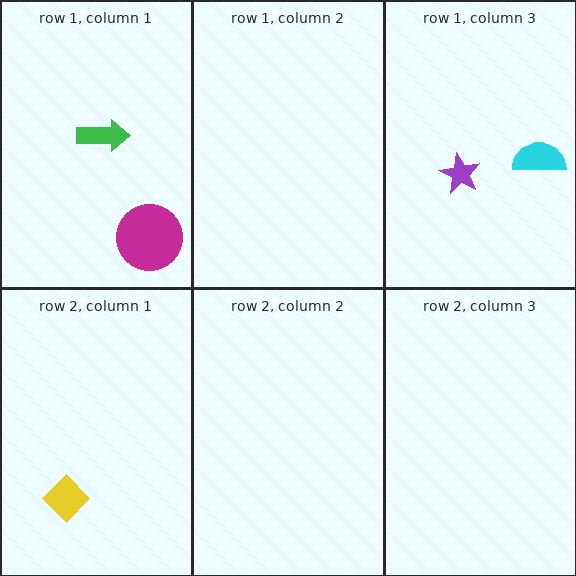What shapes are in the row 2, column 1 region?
The yellow diamond.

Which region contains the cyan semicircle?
The row 1, column 3 region.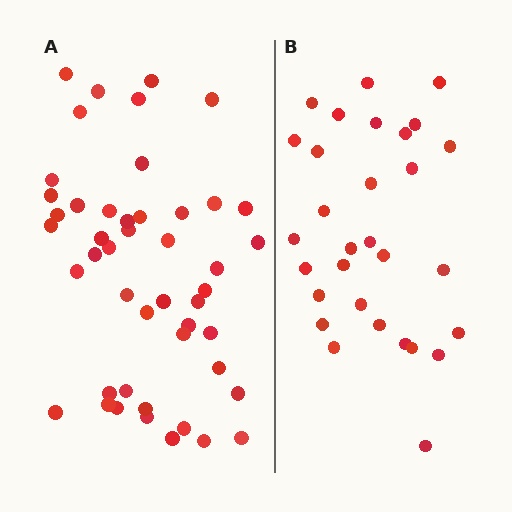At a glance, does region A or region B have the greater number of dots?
Region A (the left region) has more dots.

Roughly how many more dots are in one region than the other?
Region A has approximately 15 more dots than region B.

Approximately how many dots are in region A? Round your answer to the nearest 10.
About 50 dots. (The exact count is 47, which rounds to 50.)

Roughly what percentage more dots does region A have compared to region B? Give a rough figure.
About 55% more.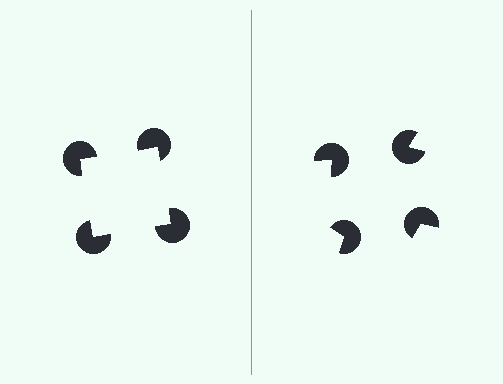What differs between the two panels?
The pac-man discs are positioned identically on both sides; only the wedge orientations differ. On the left they align to a square; on the right they are misaligned.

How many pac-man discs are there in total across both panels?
8 — 4 on each side.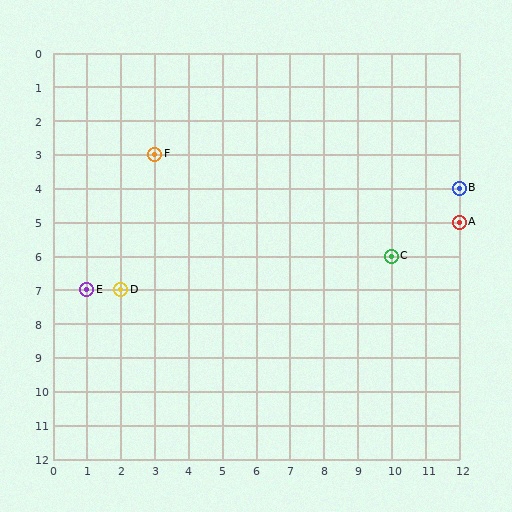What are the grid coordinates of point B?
Point B is at grid coordinates (12, 4).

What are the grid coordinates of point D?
Point D is at grid coordinates (2, 7).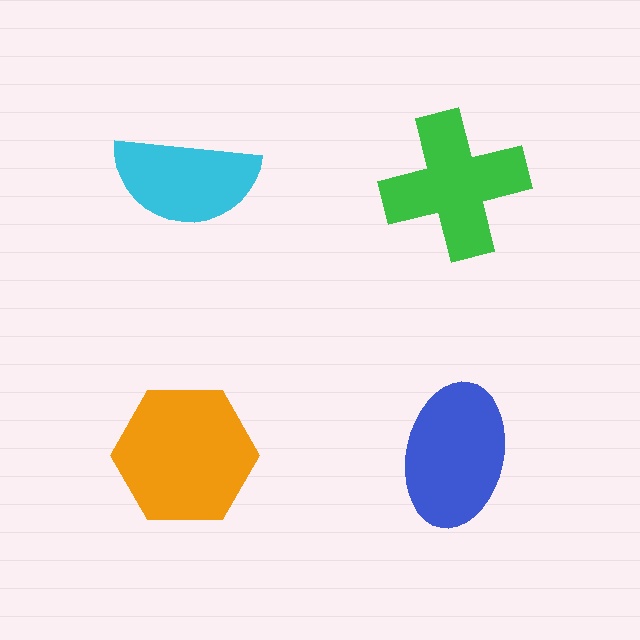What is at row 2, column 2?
A blue ellipse.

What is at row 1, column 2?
A green cross.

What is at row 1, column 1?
A cyan semicircle.